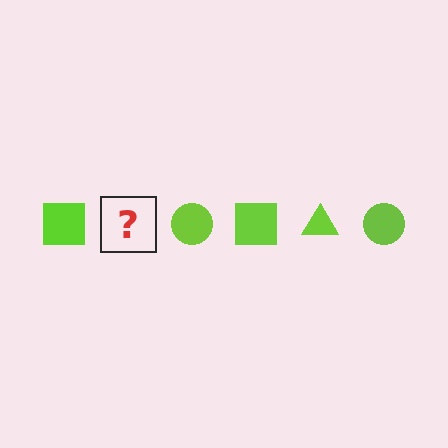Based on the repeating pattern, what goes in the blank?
The blank should be a lime triangle.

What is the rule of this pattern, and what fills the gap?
The rule is that the pattern cycles through square, triangle, circle shapes in lime. The gap should be filled with a lime triangle.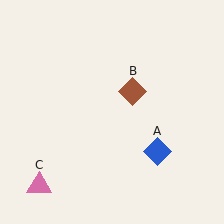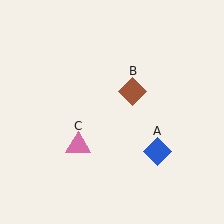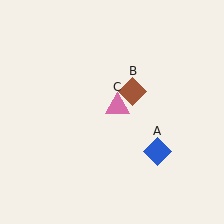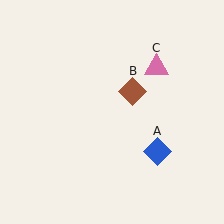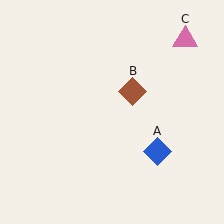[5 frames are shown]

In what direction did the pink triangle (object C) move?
The pink triangle (object C) moved up and to the right.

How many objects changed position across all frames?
1 object changed position: pink triangle (object C).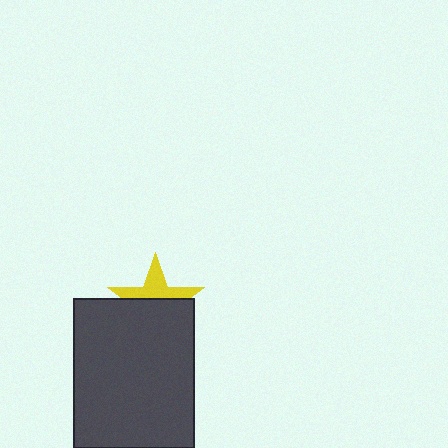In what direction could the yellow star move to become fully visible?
The yellow star could move up. That would shift it out from behind the dark gray rectangle entirely.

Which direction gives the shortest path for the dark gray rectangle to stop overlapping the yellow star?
Moving down gives the shortest separation.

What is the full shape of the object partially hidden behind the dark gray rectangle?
The partially hidden object is a yellow star.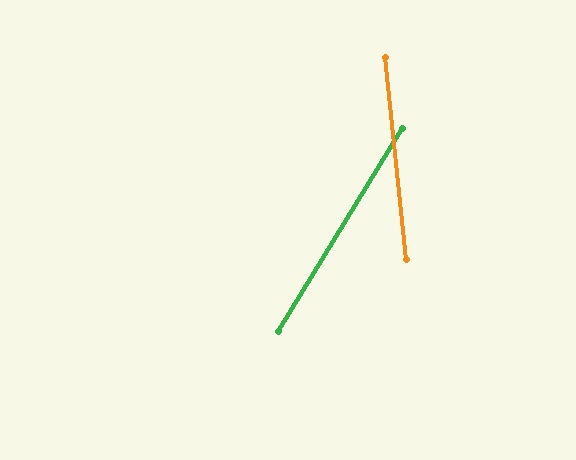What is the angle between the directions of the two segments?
Approximately 37 degrees.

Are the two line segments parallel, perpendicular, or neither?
Neither parallel nor perpendicular — they differ by about 37°.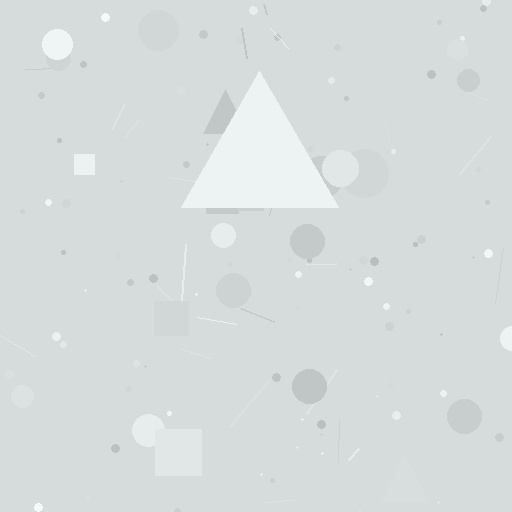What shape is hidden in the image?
A triangle is hidden in the image.